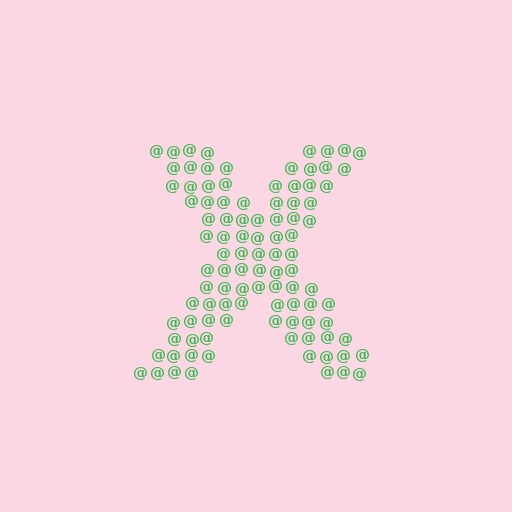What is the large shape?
The large shape is the letter X.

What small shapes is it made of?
It is made of small at signs.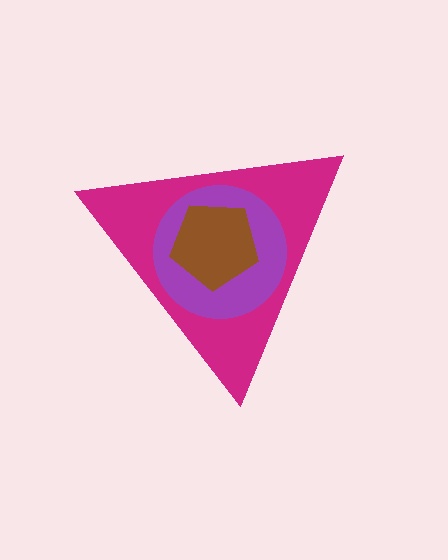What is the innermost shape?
The brown pentagon.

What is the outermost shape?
The magenta triangle.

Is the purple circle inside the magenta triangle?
Yes.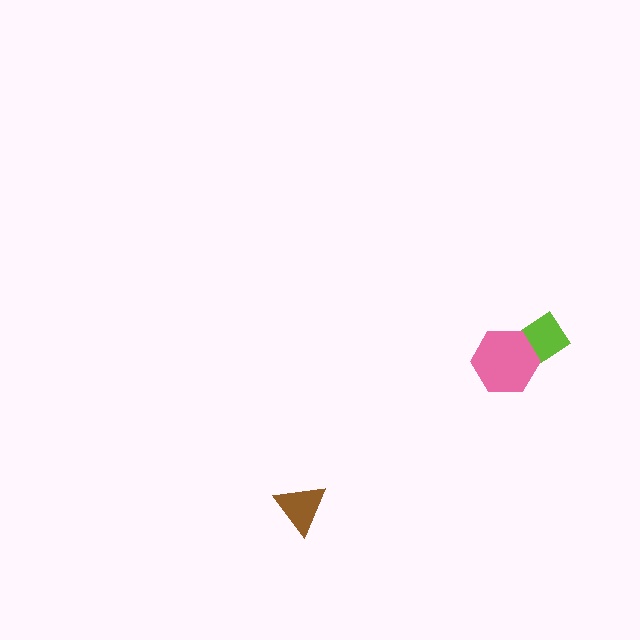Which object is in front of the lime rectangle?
The pink hexagon is in front of the lime rectangle.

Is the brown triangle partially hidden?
No, no other shape covers it.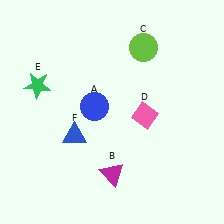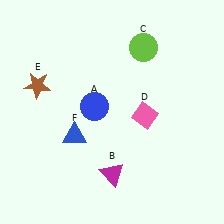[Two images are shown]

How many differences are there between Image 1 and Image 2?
There is 1 difference between the two images.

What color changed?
The star (E) changed from green in Image 1 to brown in Image 2.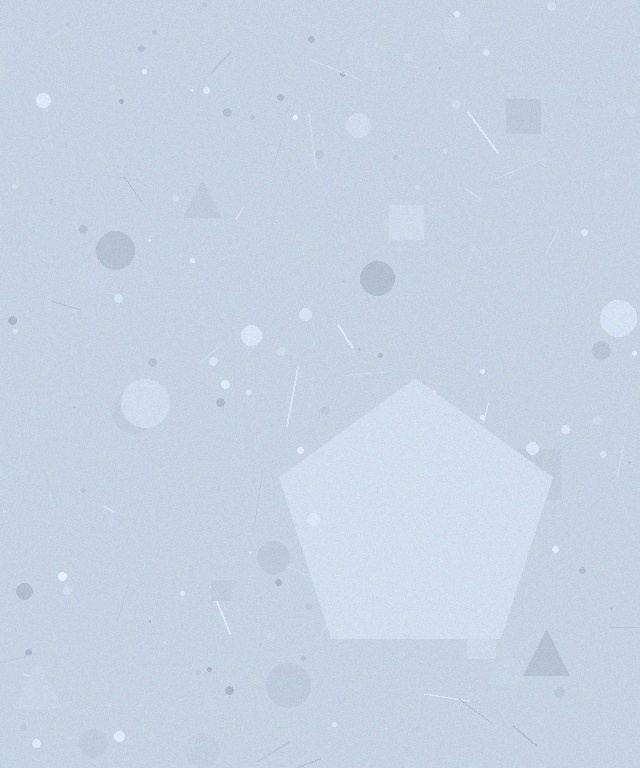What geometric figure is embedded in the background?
A pentagon is embedded in the background.